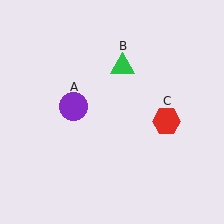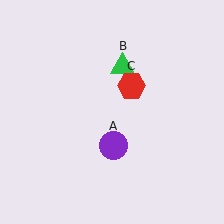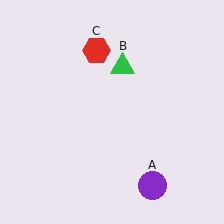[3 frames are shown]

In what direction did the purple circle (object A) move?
The purple circle (object A) moved down and to the right.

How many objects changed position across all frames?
2 objects changed position: purple circle (object A), red hexagon (object C).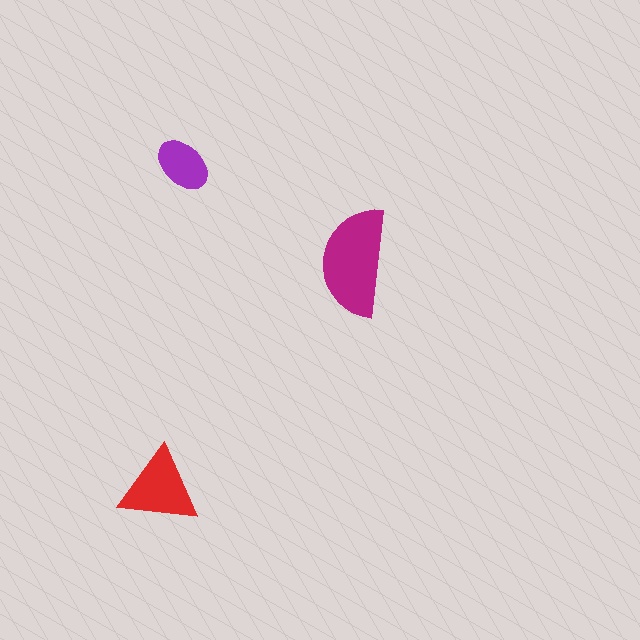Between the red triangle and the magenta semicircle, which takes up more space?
The magenta semicircle.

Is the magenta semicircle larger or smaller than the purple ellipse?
Larger.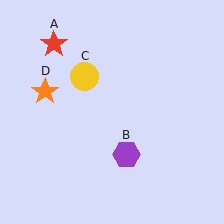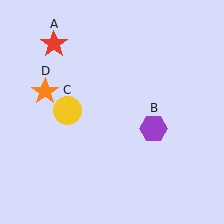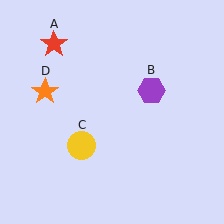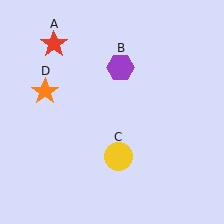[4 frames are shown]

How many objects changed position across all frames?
2 objects changed position: purple hexagon (object B), yellow circle (object C).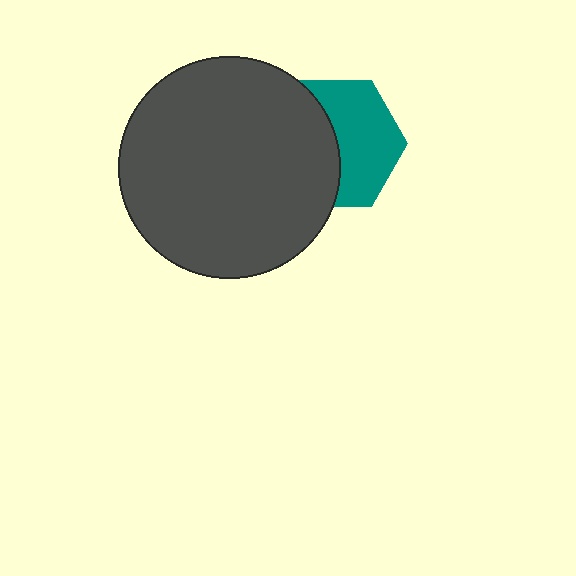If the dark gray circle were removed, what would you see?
You would see the complete teal hexagon.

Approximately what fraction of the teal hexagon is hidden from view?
Roughly 47% of the teal hexagon is hidden behind the dark gray circle.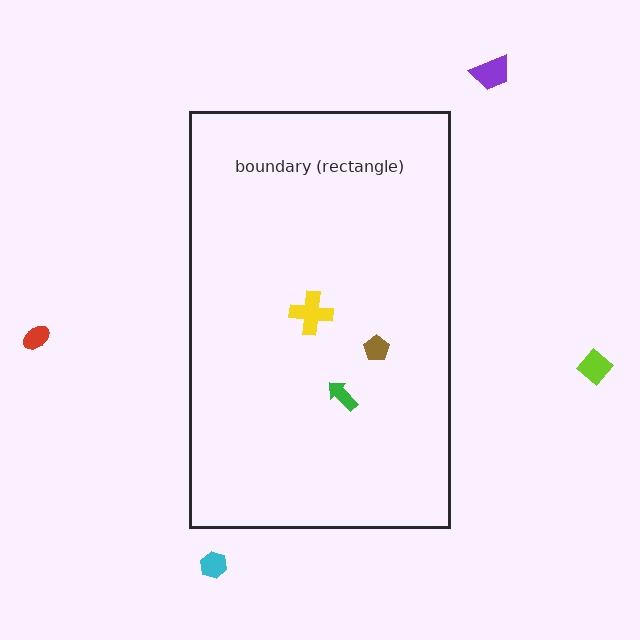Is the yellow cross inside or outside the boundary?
Inside.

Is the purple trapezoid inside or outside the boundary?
Outside.